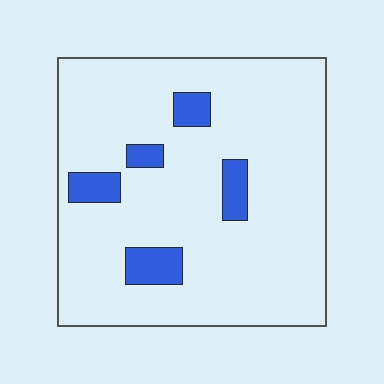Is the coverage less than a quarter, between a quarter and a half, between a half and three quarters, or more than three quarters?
Less than a quarter.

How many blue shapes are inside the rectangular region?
5.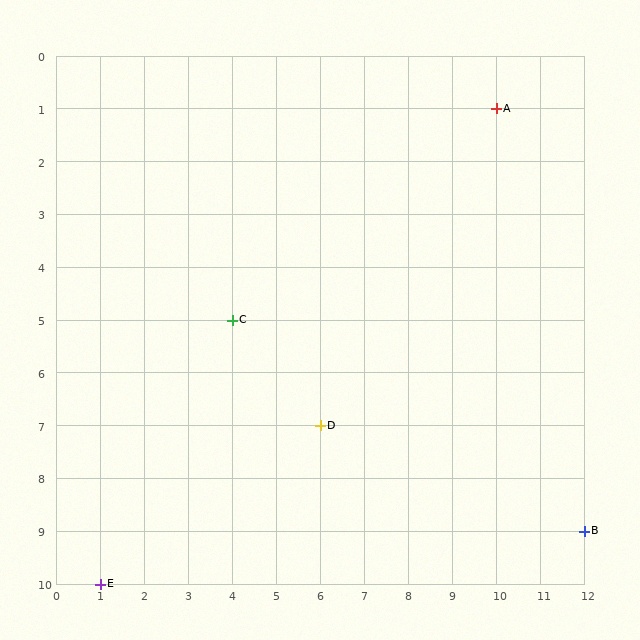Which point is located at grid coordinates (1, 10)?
Point E is at (1, 10).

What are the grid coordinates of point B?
Point B is at grid coordinates (12, 9).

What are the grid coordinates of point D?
Point D is at grid coordinates (6, 7).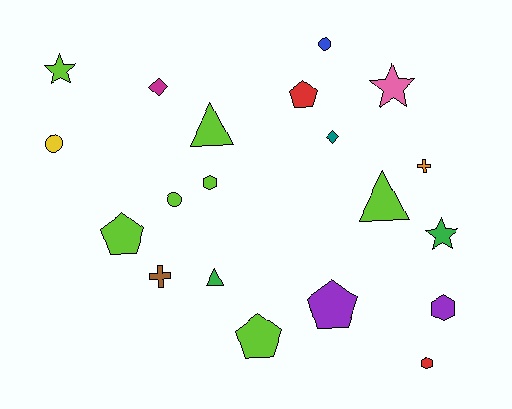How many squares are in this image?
There are no squares.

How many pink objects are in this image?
There is 1 pink object.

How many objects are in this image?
There are 20 objects.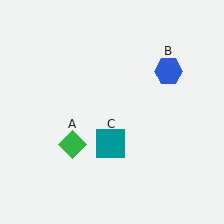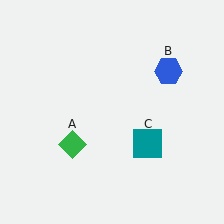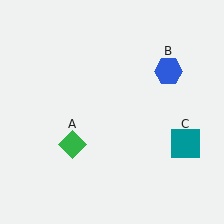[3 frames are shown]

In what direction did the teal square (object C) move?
The teal square (object C) moved right.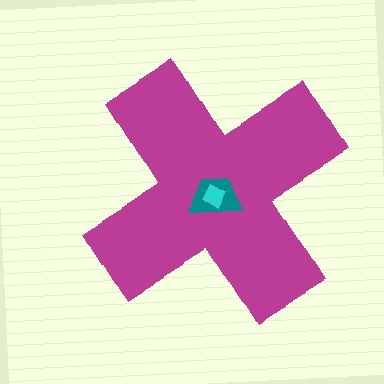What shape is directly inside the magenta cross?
The teal trapezoid.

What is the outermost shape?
The magenta cross.